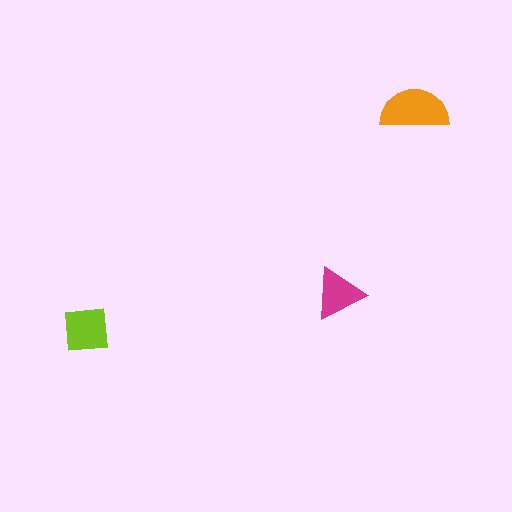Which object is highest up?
The orange semicircle is topmost.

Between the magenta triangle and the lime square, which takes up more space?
The lime square.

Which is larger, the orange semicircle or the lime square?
The orange semicircle.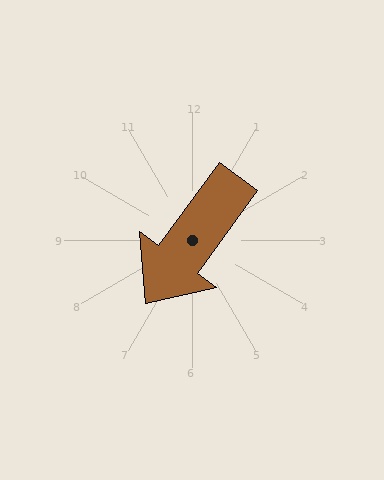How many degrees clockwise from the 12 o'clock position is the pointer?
Approximately 216 degrees.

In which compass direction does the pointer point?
Southwest.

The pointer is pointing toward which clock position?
Roughly 7 o'clock.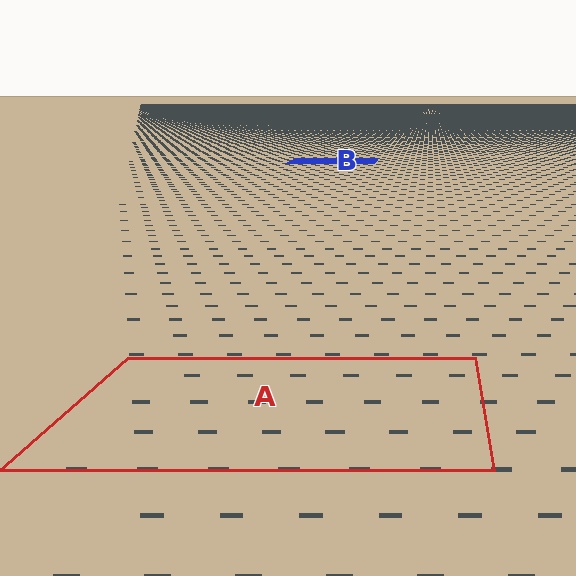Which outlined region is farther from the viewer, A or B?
Region B is farther from the viewer — the texture elements inside it appear smaller and more densely packed.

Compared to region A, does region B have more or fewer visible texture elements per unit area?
Region B has more texture elements per unit area — they are packed more densely because it is farther away.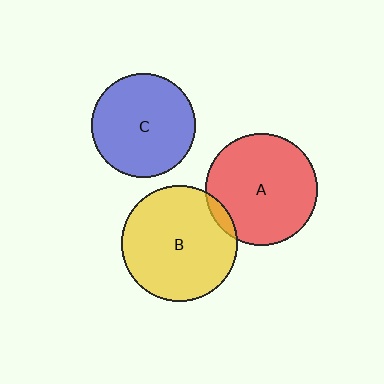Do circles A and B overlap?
Yes.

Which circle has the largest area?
Circle B (yellow).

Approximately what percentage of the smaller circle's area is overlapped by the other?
Approximately 5%.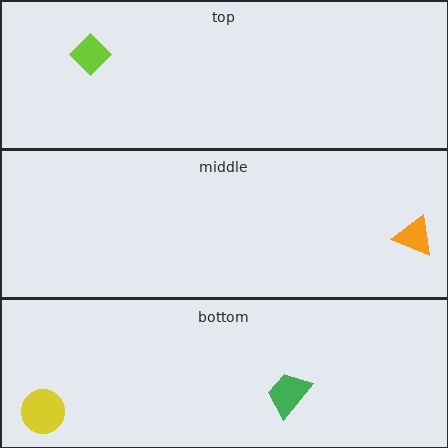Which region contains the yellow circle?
The bottom region.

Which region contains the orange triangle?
The middle region.